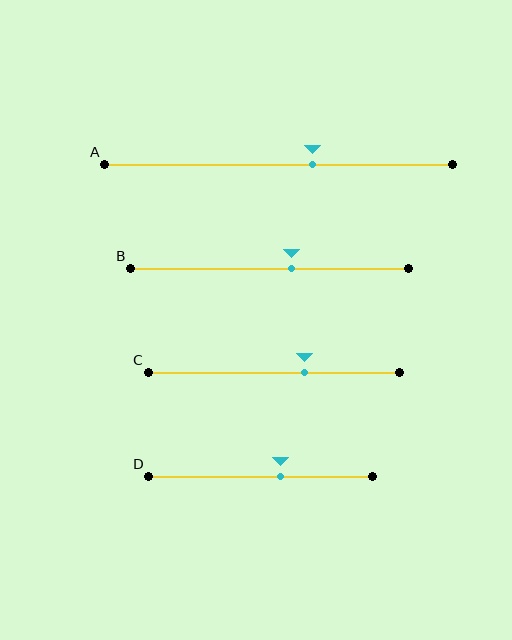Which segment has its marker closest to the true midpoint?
Segment B has its marker closest to the true midpoint.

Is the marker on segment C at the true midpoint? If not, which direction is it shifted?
No, the marker on segment C is shifted to the right by about 12% of the segment length.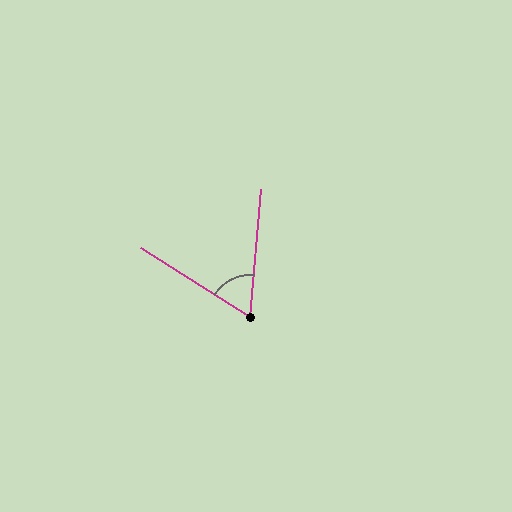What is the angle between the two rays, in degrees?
Approximately 63 degrees.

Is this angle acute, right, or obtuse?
It is acute.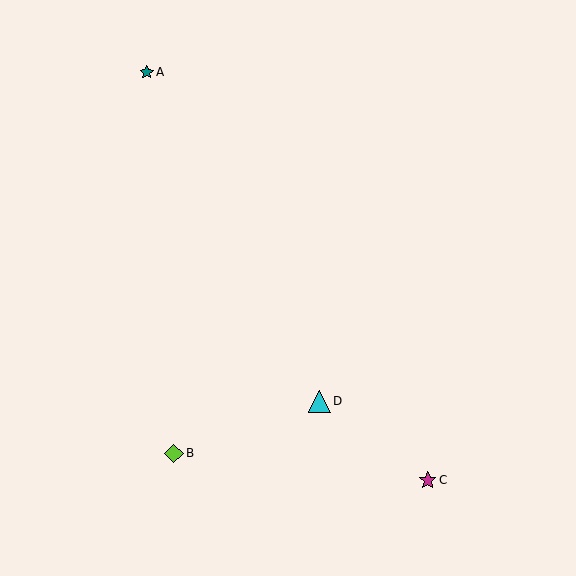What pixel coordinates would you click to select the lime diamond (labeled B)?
Click at (174, 453) to select the lime diamond B.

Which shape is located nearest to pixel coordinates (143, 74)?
The teal star (labeled A) at (147, 72) is nearest to that location.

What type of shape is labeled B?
Shape B is a lime diamond.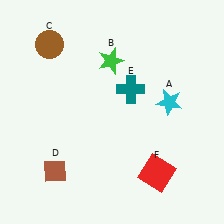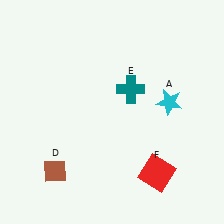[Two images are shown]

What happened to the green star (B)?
The green star (B) was removed in Image 2. It was in the top-left area of Image 1.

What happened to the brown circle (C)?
The brown circle (C) was removed in Image 2. It was in the top-left area of Image 1.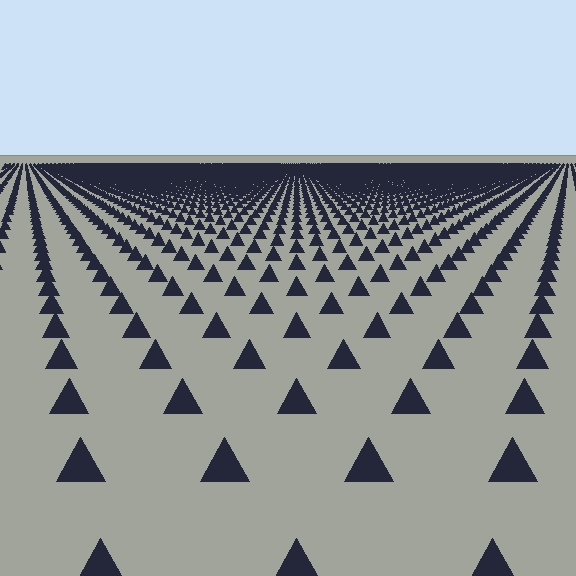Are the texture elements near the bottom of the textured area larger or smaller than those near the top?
Larger. Near the bottom, elements are closer to the viewer and appear at a bigger on-screen size.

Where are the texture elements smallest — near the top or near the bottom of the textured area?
Near the top.